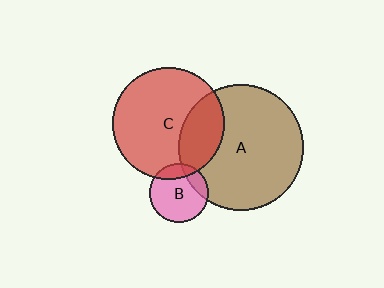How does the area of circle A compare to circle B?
Approximately 4.5 times.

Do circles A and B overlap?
Yes.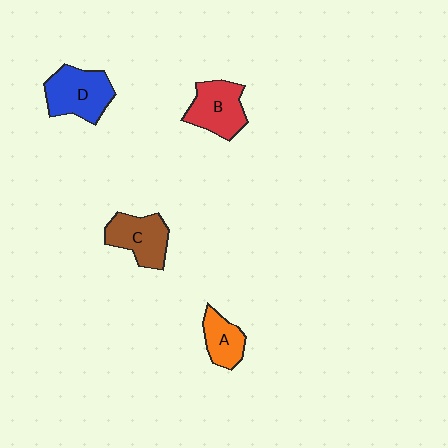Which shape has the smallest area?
Shape A (orange).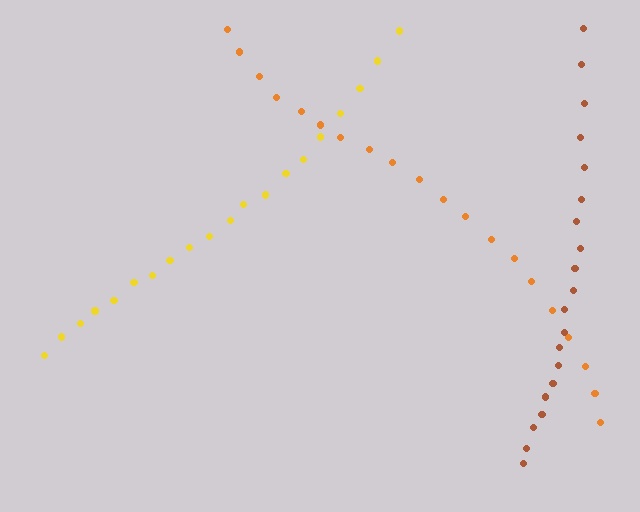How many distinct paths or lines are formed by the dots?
There are 3 distinct paths.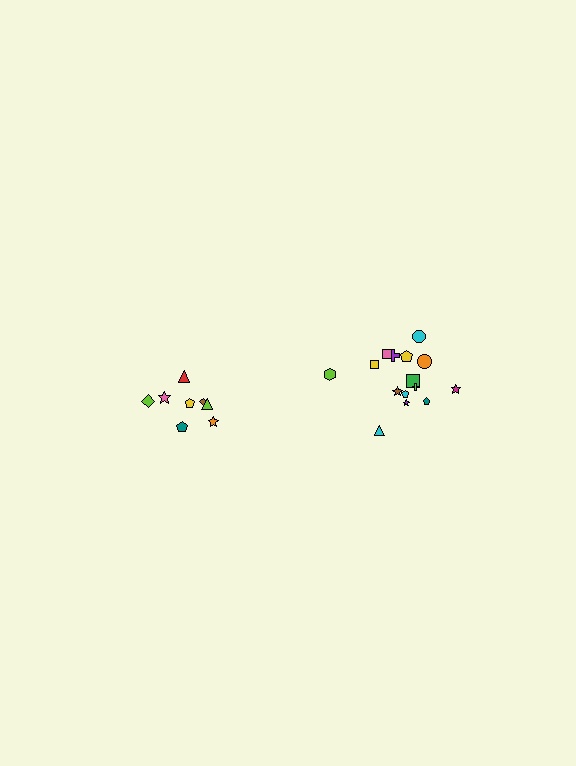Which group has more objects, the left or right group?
The right group.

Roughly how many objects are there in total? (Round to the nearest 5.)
Roughly 25 objects in total.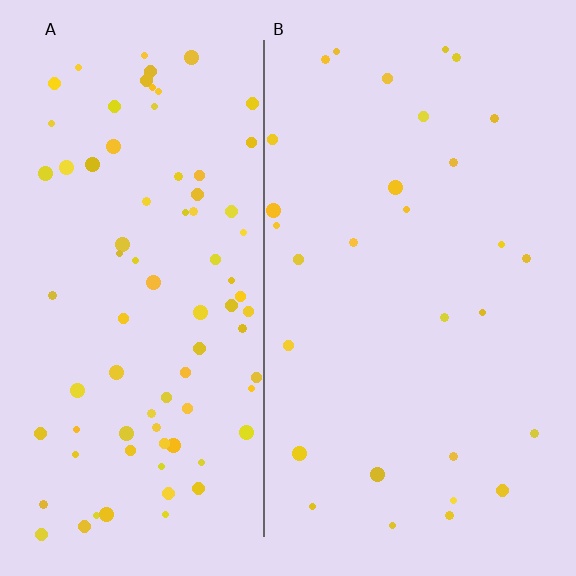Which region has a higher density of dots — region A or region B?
A (the left).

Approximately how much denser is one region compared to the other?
Approximately 2.8× — region A over region B.